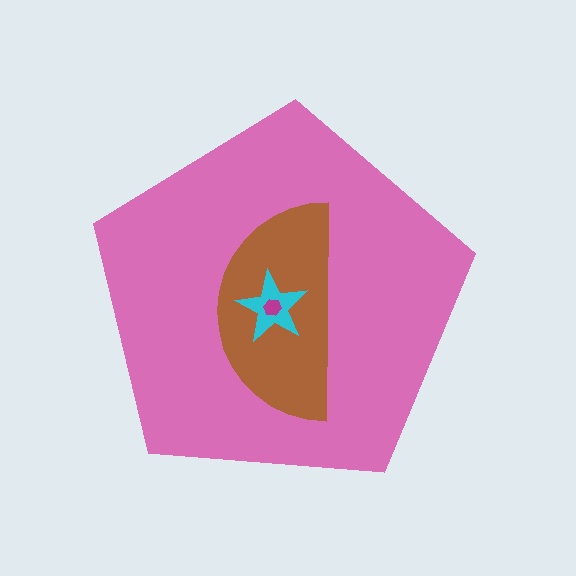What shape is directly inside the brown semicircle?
The cyan star.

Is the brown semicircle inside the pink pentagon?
Yes.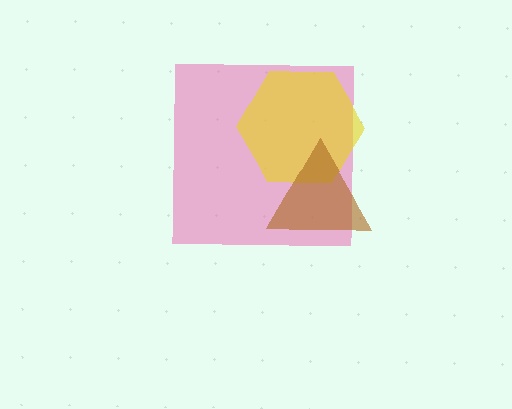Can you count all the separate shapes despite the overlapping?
Yes, there are 3 separate shapes.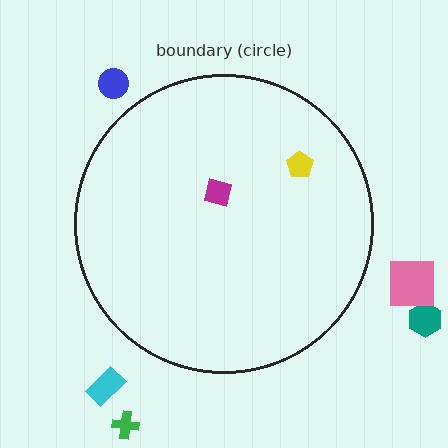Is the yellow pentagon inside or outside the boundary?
Inside.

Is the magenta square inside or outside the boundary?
Inside.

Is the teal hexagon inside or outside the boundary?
Outside.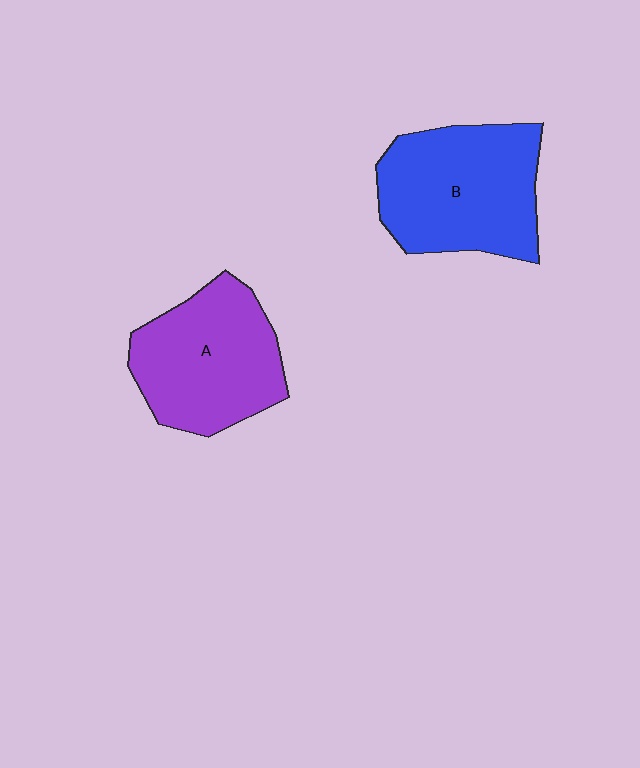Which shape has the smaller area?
Shape A (purple).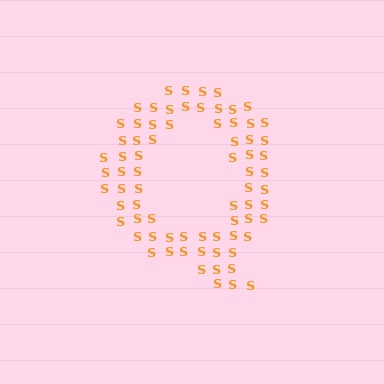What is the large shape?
The large shape is the letter Q.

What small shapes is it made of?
It is made of small letter S's.